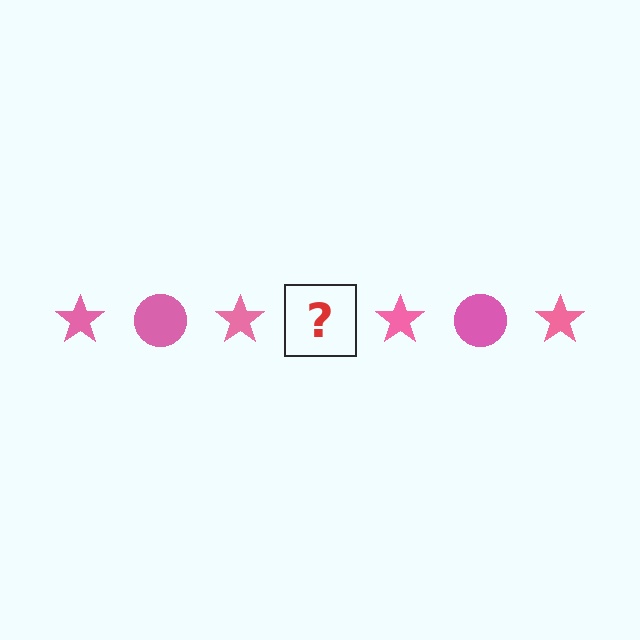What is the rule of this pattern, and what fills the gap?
The rule is that the pattern cycles through star, circle shapes in pink. The gap should be filled with a pink circle.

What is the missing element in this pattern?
The missing element is a pink circle.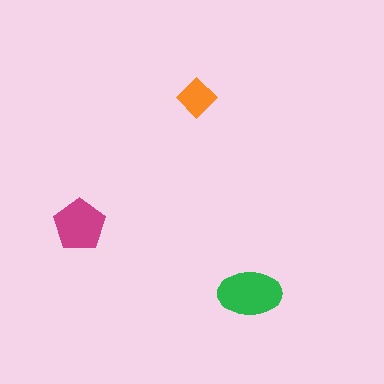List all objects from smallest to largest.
The orange diamond, the magenta pentagon, the green ellipse.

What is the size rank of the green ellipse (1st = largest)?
1st.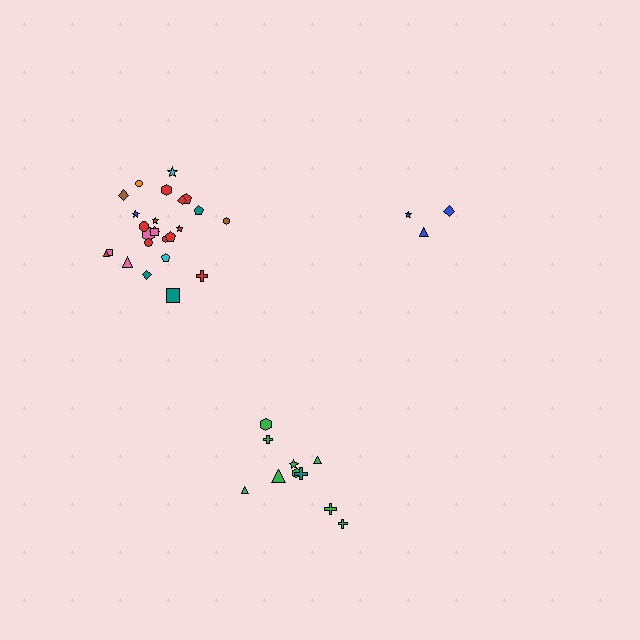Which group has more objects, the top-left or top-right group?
The top-left group.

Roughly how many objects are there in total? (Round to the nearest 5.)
Roughly 40 objects in total.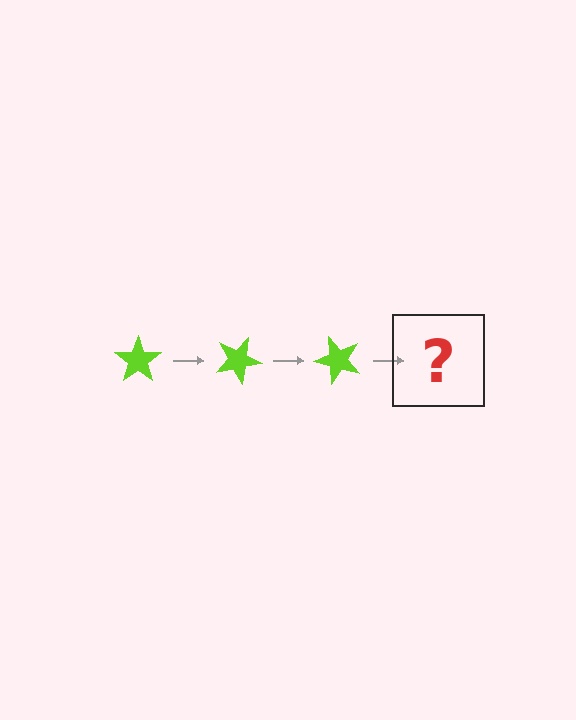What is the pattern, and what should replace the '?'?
The pattern is that the star rotates 25 degrees each step. The '?' should be a lime star rotated 75 degrees.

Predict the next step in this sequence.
The next step is a lime star rotated 75 degrees.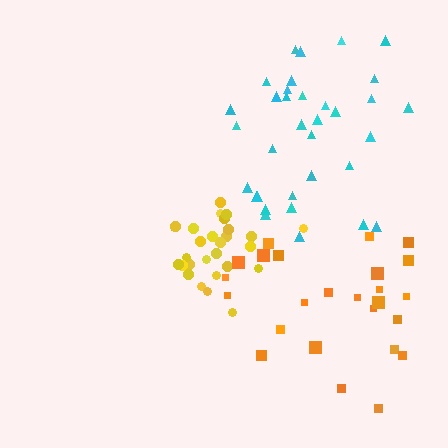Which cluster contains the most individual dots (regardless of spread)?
Cyan (34).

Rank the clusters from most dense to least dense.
yellow, cyan, orange.